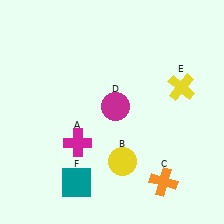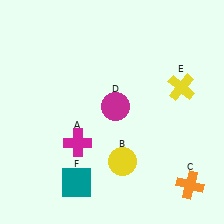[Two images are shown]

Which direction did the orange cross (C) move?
The orange cross (C) moved right.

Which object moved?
The orange cross (C) moved right.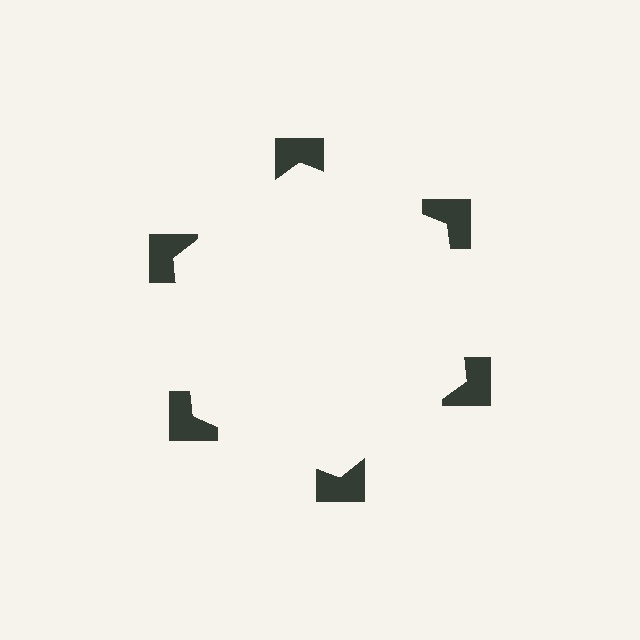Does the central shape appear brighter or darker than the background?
It typically appears slightly brighter than the background, even though no actual brightness change is drawn.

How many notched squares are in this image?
There are 6 — one at each vertex of the illusory hexagon.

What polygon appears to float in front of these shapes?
An illusory hexagon — its edges are inferred from the aligned wedge cuts in the notched squares, not physically drawn.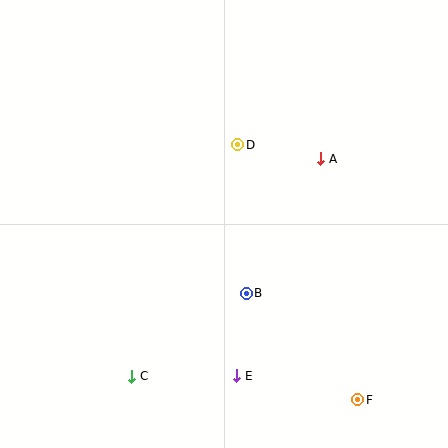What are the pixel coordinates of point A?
Point A is at (321, 159).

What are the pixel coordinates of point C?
Point C is at (132, 376).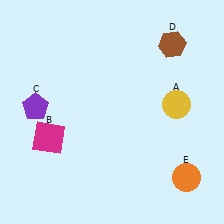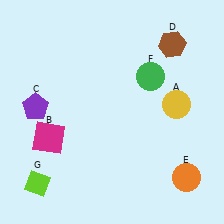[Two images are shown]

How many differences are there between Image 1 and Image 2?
There are 2 differences between the two images.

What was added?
A green circle (F), a lime diamond (G) were added in Image 2.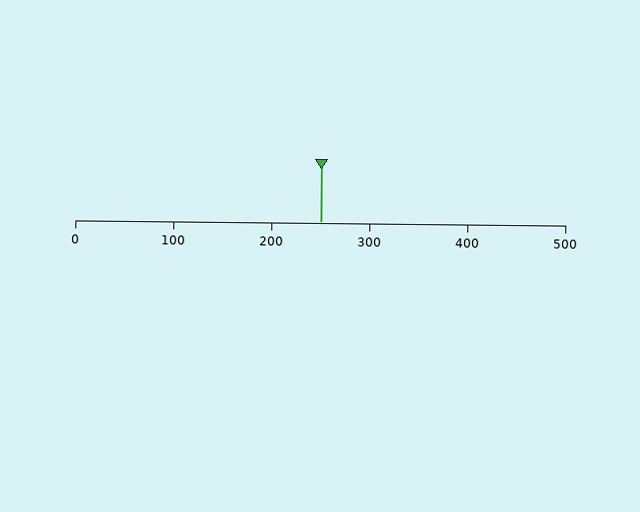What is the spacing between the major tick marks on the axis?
The major ticks are spaced 100 apart.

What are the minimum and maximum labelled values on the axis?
The axis runs from 0 to 500.